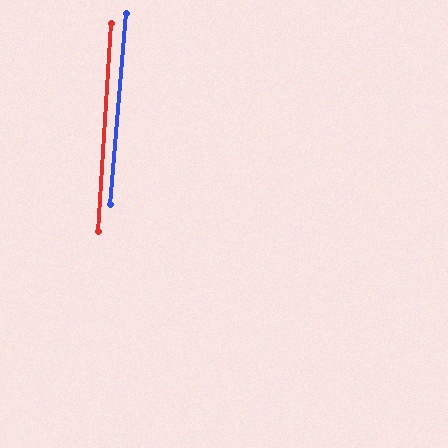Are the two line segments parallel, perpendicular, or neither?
Parallel — their directions differ by only 1.6°.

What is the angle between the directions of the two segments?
Approximately 2 degrees.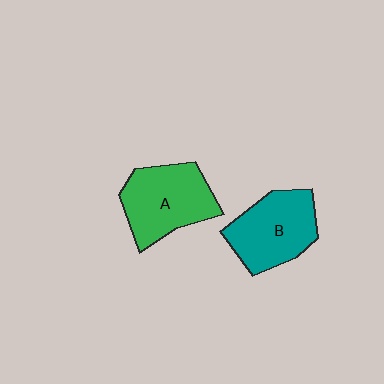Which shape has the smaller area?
Shape B (teal).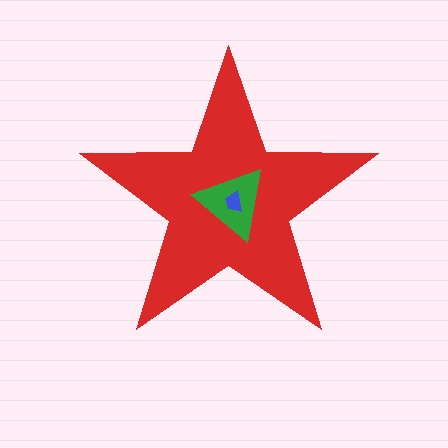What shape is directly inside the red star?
The green triangle.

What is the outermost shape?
The red star.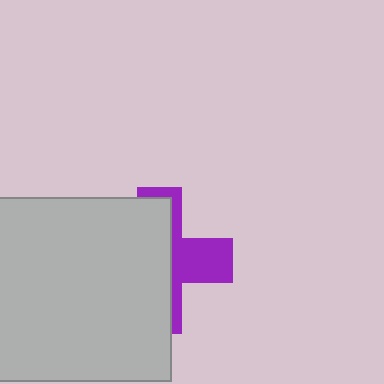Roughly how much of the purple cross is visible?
A small part of it is visible (roughly 37%).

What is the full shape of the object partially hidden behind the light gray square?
The partially hidden object is a purple cross.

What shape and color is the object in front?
The object in front is a light gray square.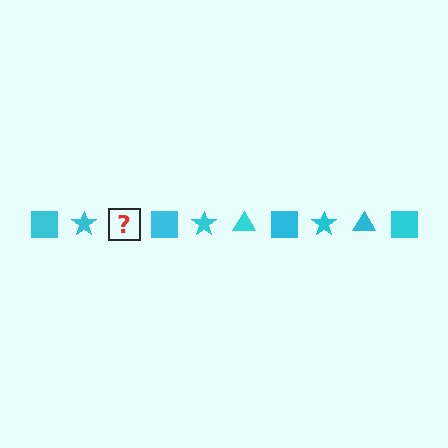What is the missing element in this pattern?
The missing element is a cyan triangle.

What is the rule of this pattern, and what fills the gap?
The rule is that the pattern cycles through square, star, triangle shapes in cyan. The gap should be filled with a cyan triangle.